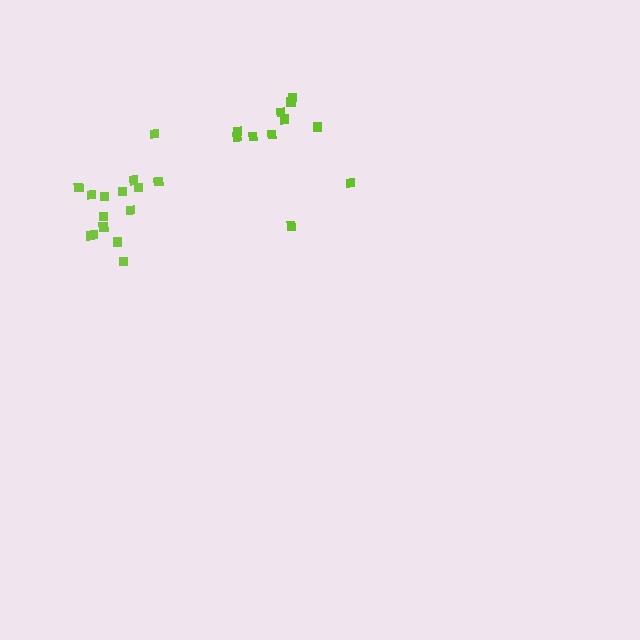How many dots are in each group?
Group 1: 16 dots, Group 2: 11 dots (27 total).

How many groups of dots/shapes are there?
There are 2 groups.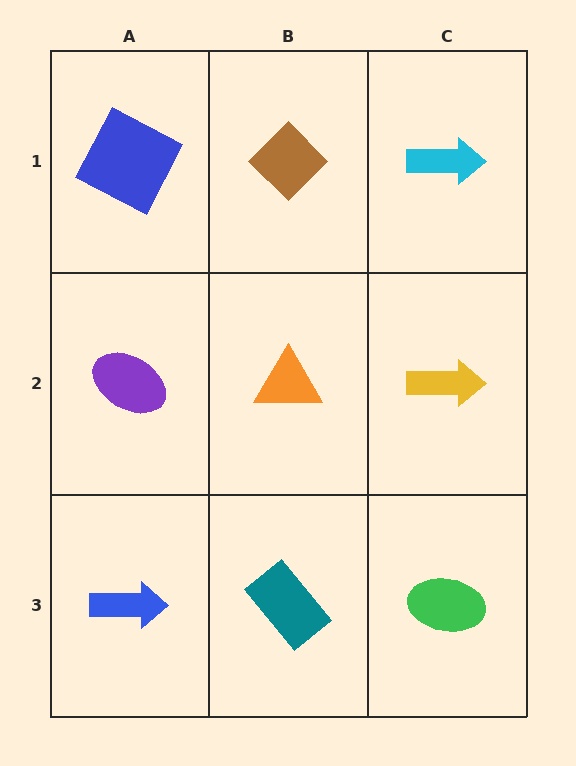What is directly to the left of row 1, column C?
A brown diamond.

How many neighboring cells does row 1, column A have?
2.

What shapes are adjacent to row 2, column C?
A cyan arrow (row 1, column C), a green ellipse (row 3, column C), an orange triangle (row 2, column B).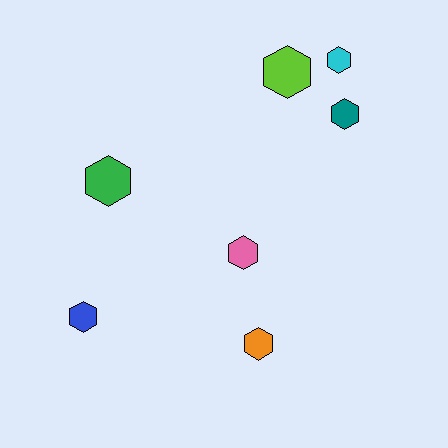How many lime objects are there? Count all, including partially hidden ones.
There is 1 lime object.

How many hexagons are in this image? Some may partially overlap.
There are 7 hexagons.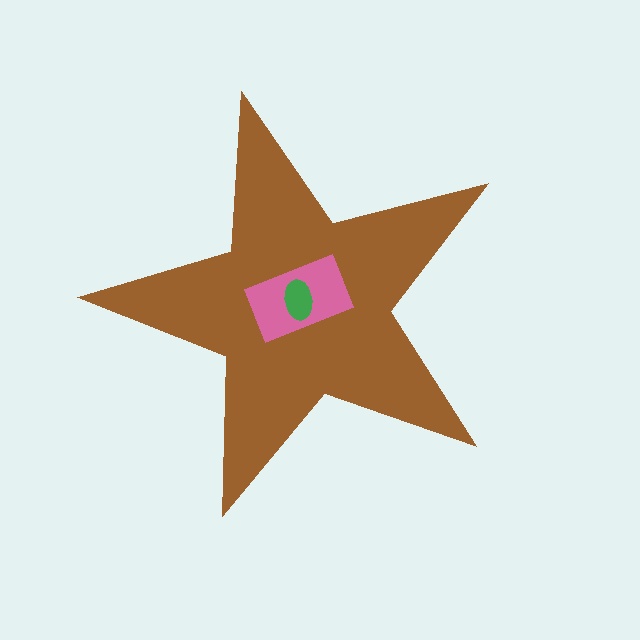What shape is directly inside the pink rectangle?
The green ellipse.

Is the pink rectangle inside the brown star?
Yes.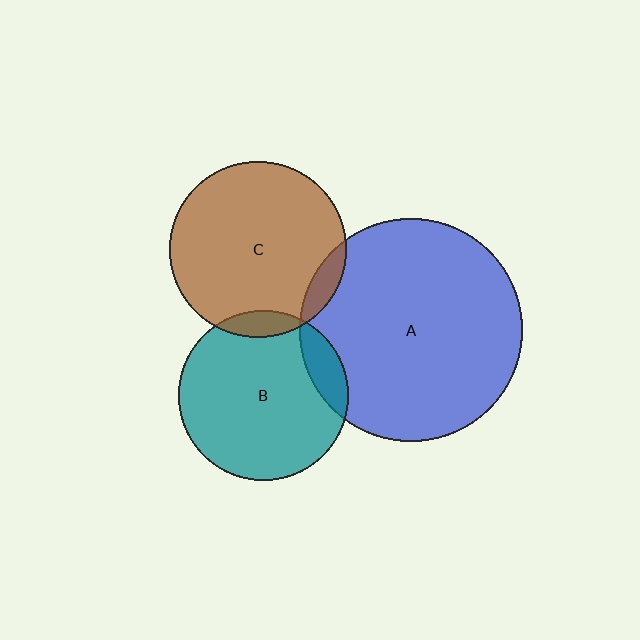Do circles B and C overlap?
Yes.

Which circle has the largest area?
Circle A (blue).